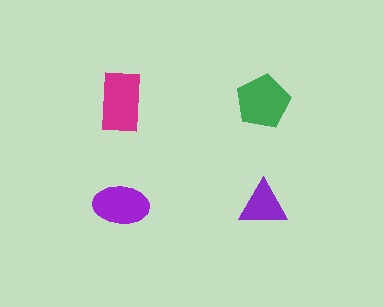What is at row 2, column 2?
A purple triangle.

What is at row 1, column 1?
A magenta rectangle.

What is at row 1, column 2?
A green pentagon.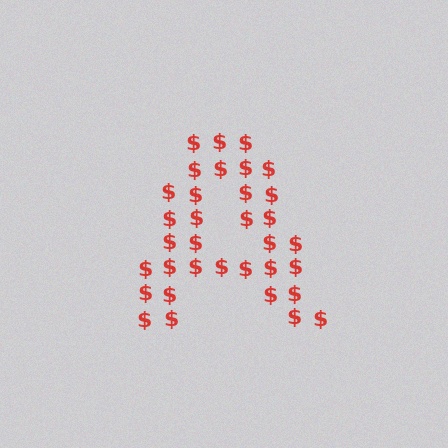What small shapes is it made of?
It is made of small dollar signs.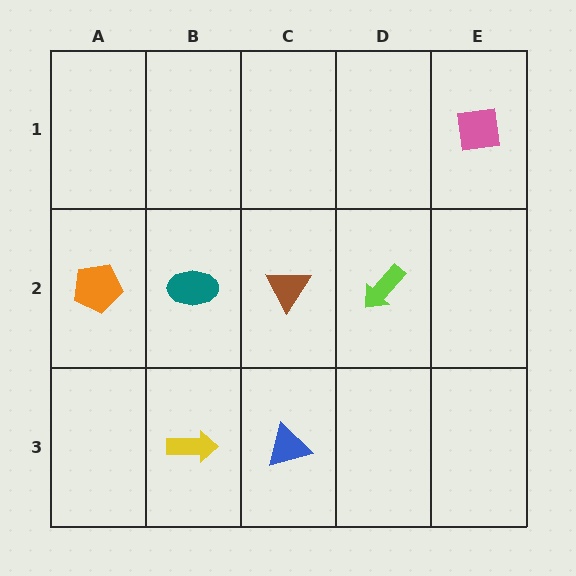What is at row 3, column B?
A yellow arrow.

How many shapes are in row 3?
2 shapes.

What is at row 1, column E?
A pink square.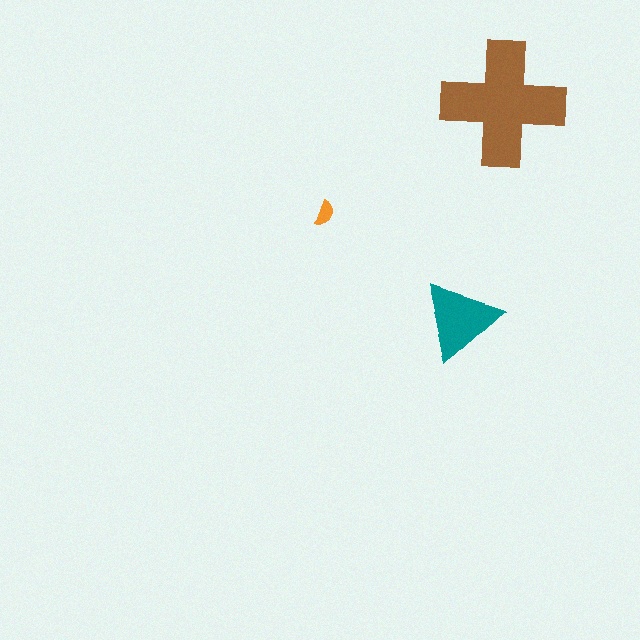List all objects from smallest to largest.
The orange semicircle, the teal triangle, the brown cross.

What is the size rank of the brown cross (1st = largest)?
1st.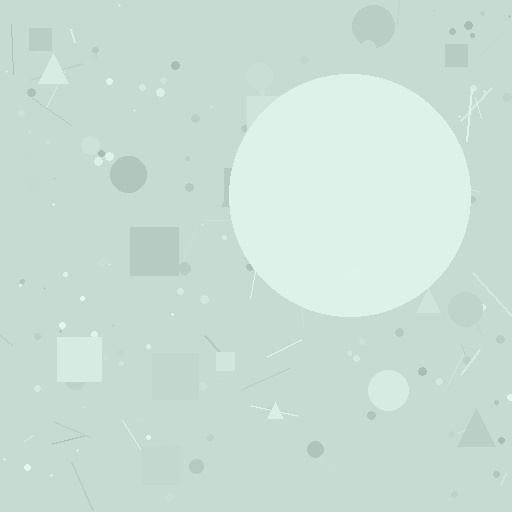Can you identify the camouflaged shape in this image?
The camouflaged shape is a circle.